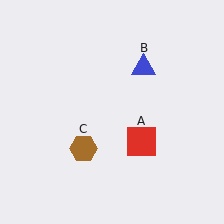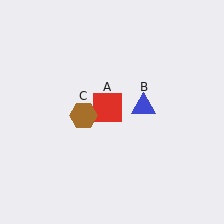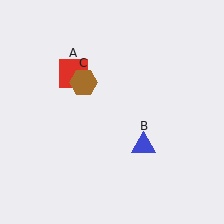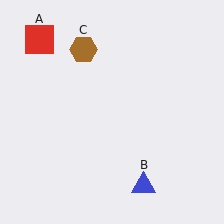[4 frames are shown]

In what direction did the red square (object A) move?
The red square (object A) moved up and to the left.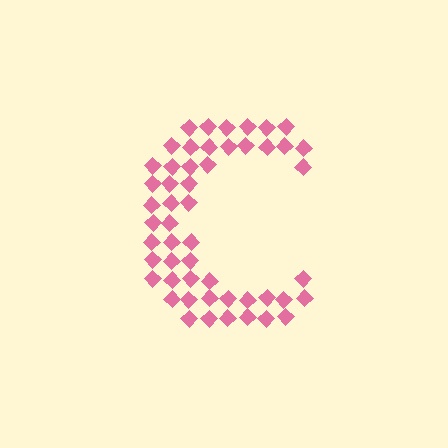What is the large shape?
The large shape is the letter C.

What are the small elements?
The small elements are diamonds.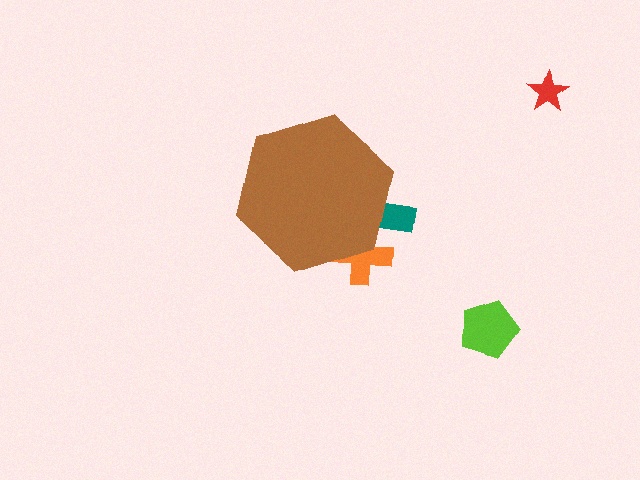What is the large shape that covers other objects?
A brown hexagon.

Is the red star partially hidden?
No, the red star is fully visible.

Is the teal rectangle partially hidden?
Yes, the teal rectangle is partially hidden behind the brown hexagon.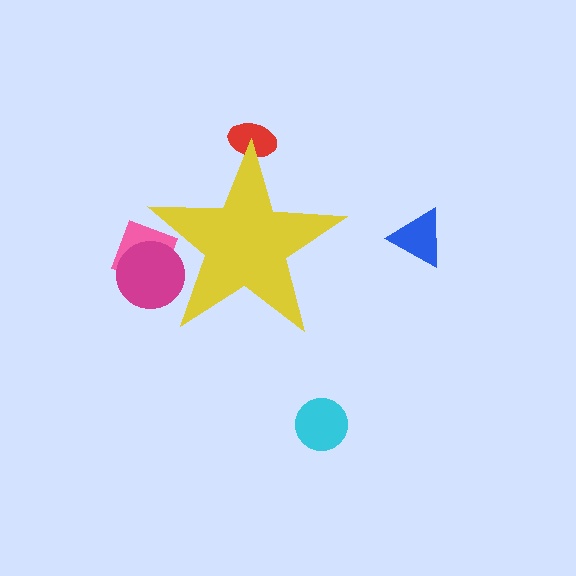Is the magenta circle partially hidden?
Yes, the magenta circle is partially hidden behind the yellow star.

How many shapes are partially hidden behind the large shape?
3 shapes are partially hidden.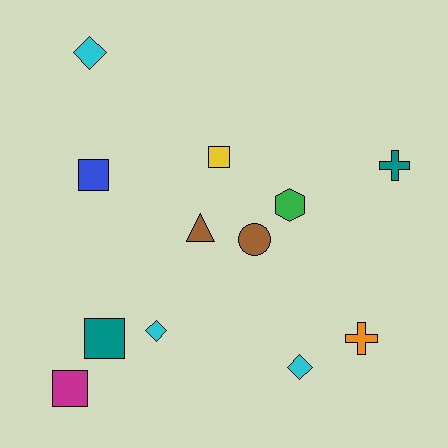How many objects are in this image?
There are 12 objects.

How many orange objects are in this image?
There is 1 orange object.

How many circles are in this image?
There is 1 circle.